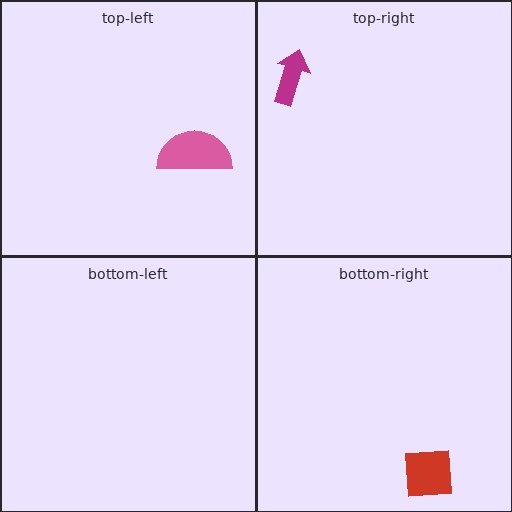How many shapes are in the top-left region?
1.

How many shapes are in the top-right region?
1.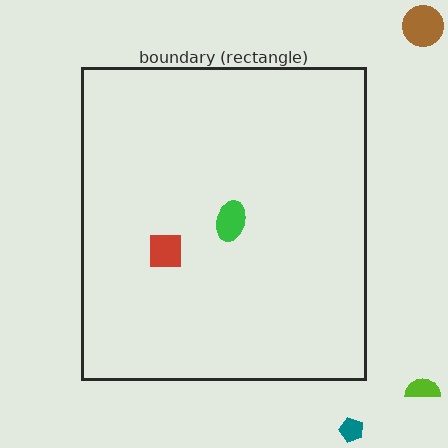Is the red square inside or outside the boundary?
Inside.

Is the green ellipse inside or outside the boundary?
Inside.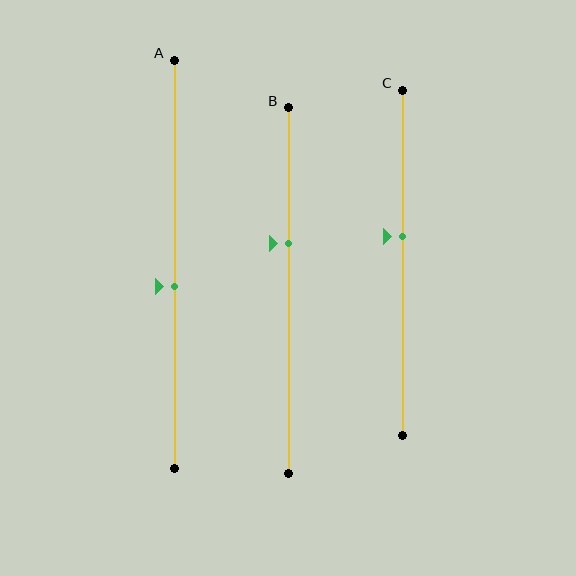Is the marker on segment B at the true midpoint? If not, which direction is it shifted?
No, the marker on segment B is shifted upward by about 13% of the segment length.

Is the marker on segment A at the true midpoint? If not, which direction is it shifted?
No, the marker on segment A is shifted downward by about 5% of the segment length.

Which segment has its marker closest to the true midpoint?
Segment A has its marker closest to the true midpoint.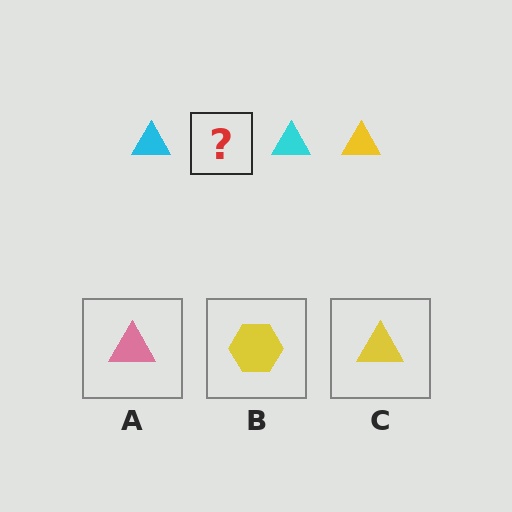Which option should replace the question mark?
Option C.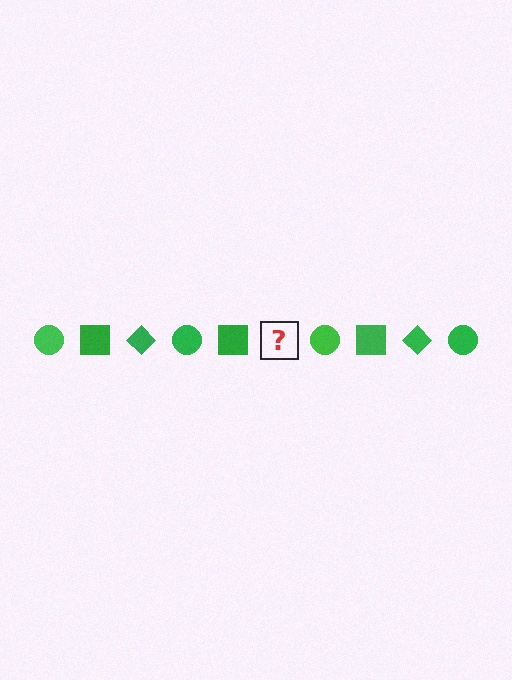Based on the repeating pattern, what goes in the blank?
The blank should be a green diamond.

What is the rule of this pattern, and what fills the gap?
The rule is that the pattern cycles through circle, square, diamond shapes in green. The gap should be filled with a green diamond.